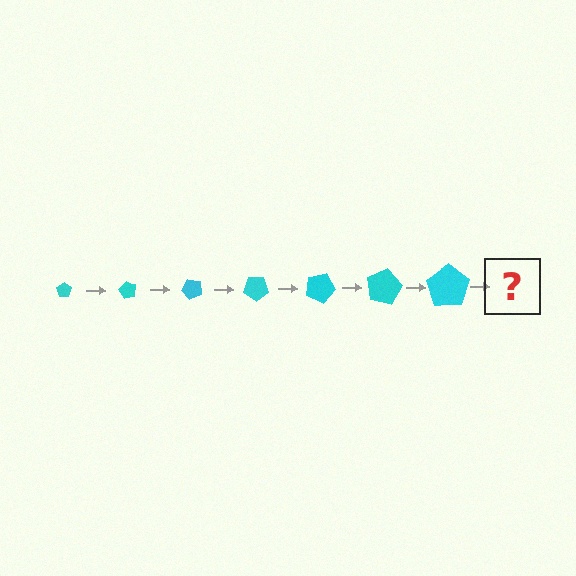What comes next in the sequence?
The next element should be a pentagon, larger than the previous one and rotated 420 degrees from the start.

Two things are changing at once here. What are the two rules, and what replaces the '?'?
The two rules are that the pentagon grows larger each step and it rotates 60 degrees each step. The '?' should be a pentagon, larger than the previous one and rotated 420 degrees from the start.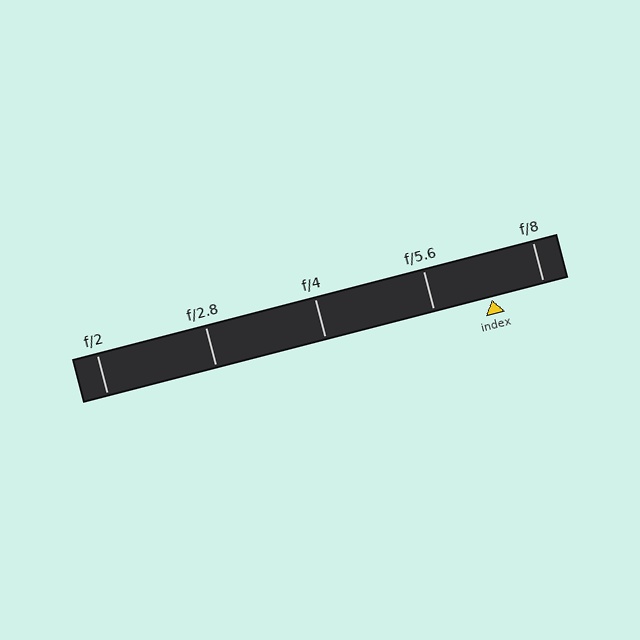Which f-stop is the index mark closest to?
The index mark is closest to f/8.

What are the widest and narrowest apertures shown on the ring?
The widest aperture shown is f/2 and the narrowest is f/8.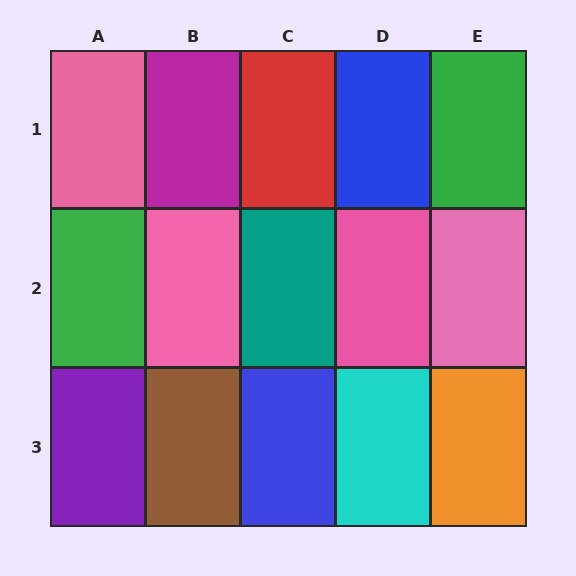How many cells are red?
1 cell is red.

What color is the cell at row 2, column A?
Green.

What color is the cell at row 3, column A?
Purple.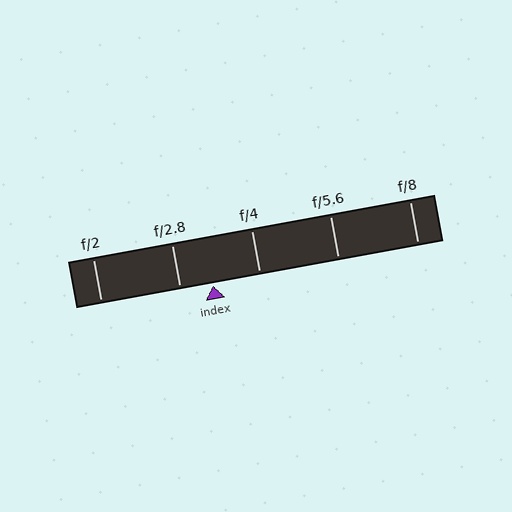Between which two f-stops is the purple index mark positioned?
The index mark is between f/2.8 and f/4.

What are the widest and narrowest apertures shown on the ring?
The widest aperture shown is f/2 and the narrowest is f/8.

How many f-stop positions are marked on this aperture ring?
There are 5 f-stop positions marked.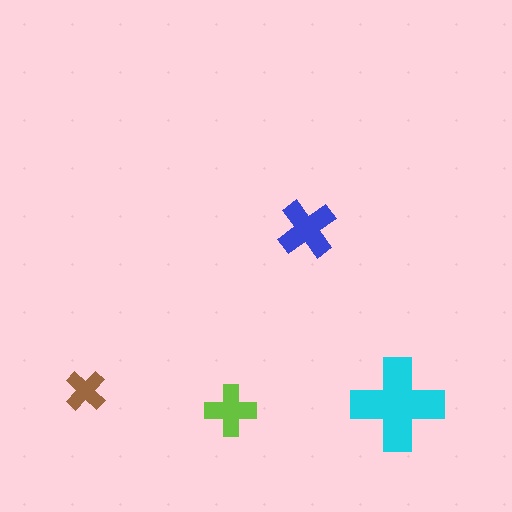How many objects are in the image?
There are 4 objects in the image.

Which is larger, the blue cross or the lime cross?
The blue one.